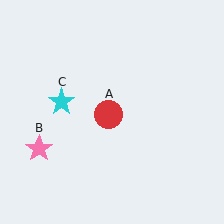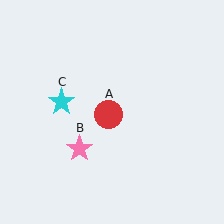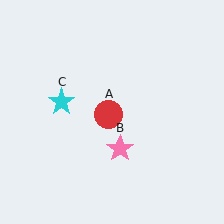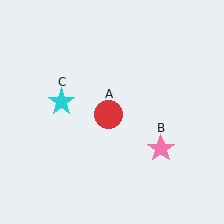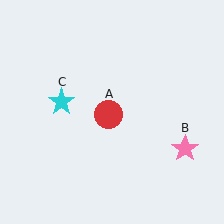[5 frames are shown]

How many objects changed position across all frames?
1 object changed position: pink star (object B).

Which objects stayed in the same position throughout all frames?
Red circle (object A) and cyan star (object C) remained stationary.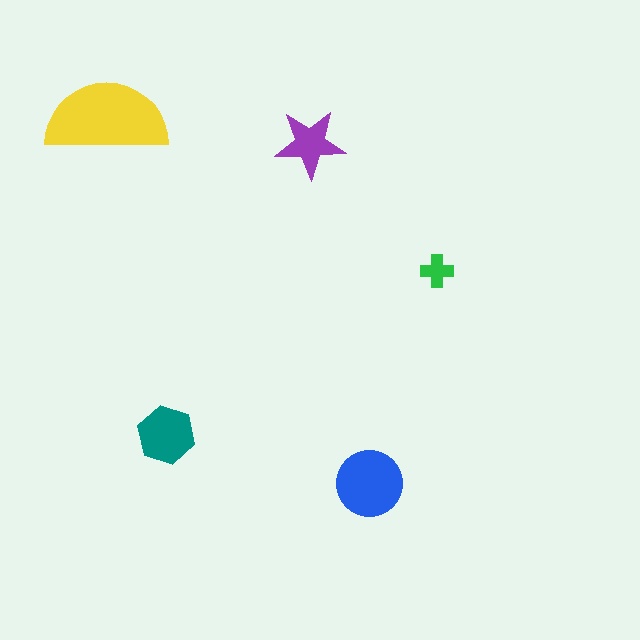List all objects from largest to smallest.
The yellow semicircle, the blue circle, the teal hexagon, the purple star, the green cross.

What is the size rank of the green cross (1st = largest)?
5th.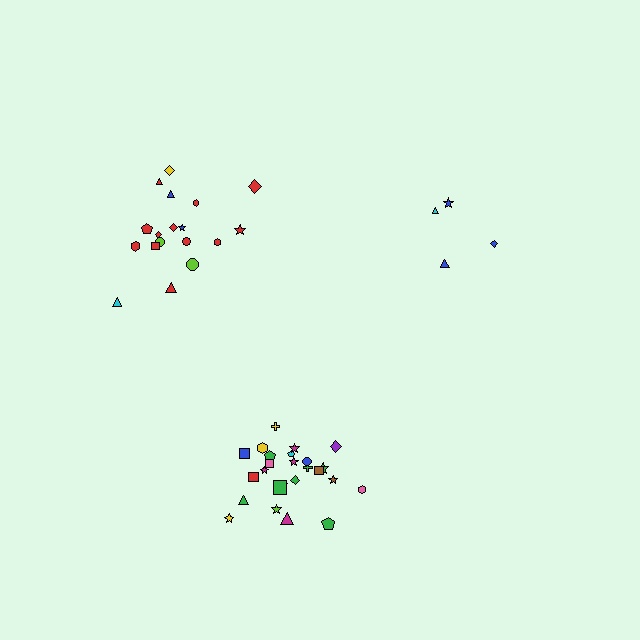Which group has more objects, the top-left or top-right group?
The top-left group.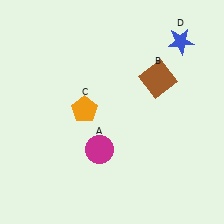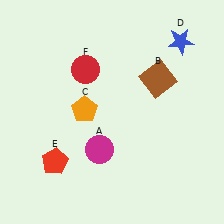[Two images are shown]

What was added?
A red pentagon (E), a red circle (F) were added in Image 2.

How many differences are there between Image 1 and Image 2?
There are 2 differences between the two images.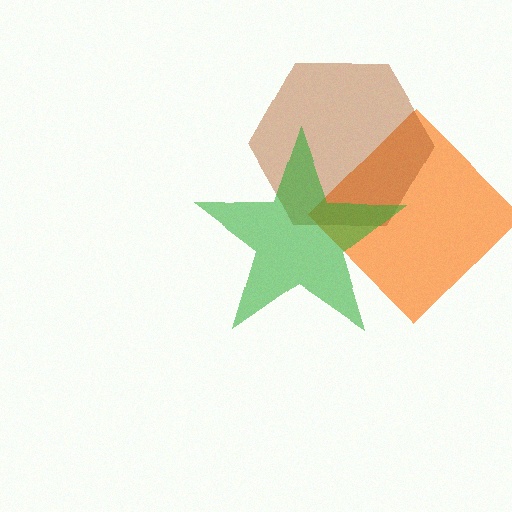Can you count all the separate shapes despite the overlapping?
Yes, there are 3 separate shapes.